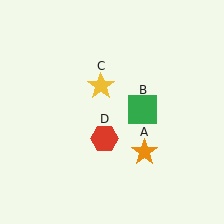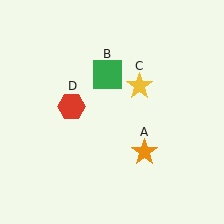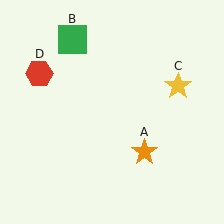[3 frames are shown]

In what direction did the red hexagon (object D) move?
The red hexagon (object D) moved up and to the left.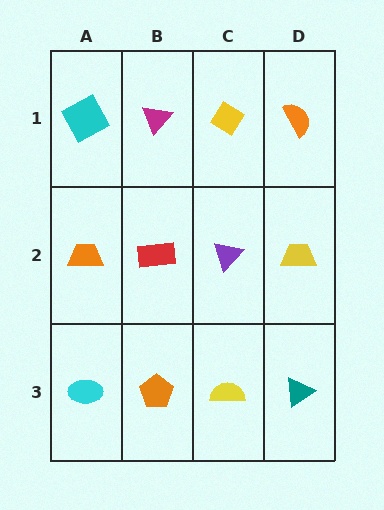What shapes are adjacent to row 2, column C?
A yellow diamond (row 1, column C), a yellow semicircle (row 3, column C), a red rectangle (row 2, column B), a yellow trapezoid (row 2, column D).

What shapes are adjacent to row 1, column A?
An orange trapezoid (row 2, column A), a magenta triangle (row 1, column B).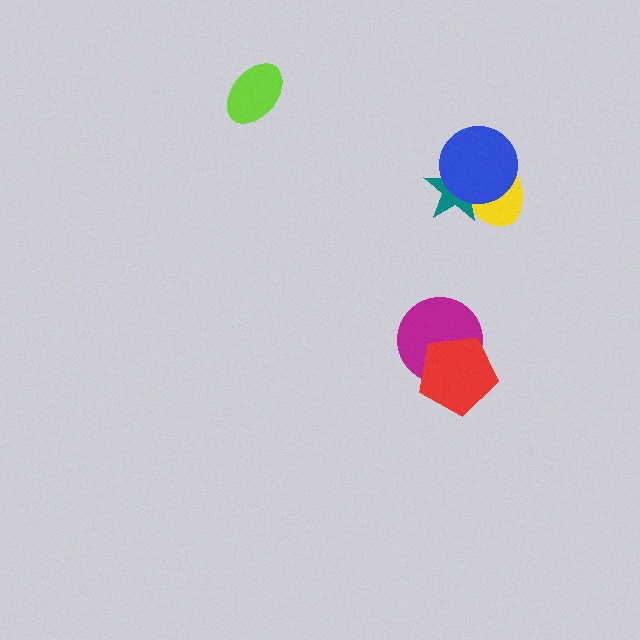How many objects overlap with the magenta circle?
1 object overlaps with the magenta circle.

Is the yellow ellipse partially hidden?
Yes, it is partially covered by another shape.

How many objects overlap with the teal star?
2 objects overlap with the teal star.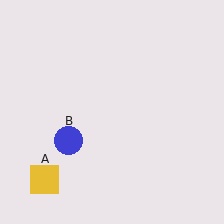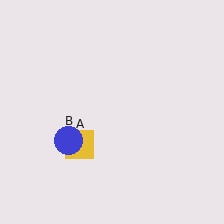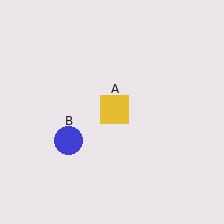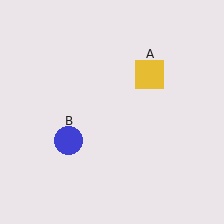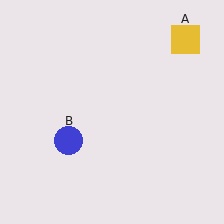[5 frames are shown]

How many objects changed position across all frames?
1 object changed position: yellow square (object A).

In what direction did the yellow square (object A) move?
The yellow square (object A) moved up and to the right.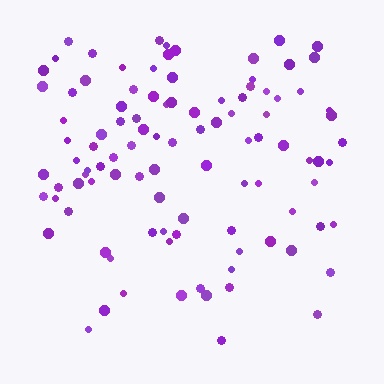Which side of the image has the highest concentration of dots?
The top.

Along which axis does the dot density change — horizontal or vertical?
Vertical.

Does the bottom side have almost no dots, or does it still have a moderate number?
Still a moderate number, just noticeably fewer than the top.